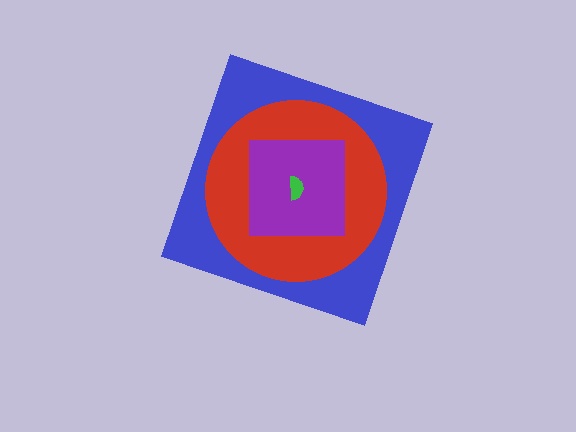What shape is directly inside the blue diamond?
The red circle.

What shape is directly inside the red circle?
The purple square.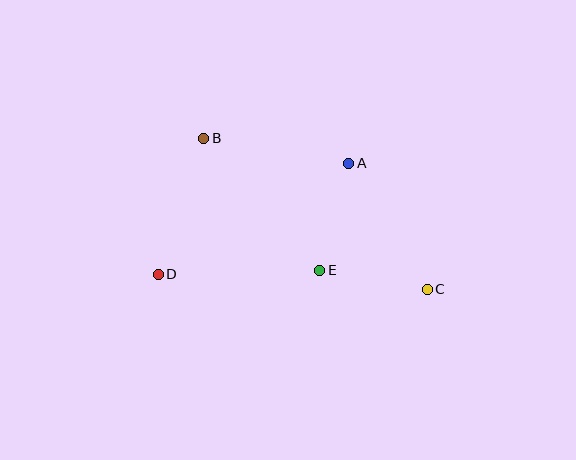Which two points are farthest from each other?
Points B and C are farthest from each other.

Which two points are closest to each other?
Points C and E are closest to each other.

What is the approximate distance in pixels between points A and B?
The distance between A and B is approximately 147 pixels.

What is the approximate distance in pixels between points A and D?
The distance between A and D is approximately 221 pixels.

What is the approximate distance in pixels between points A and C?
The distance between A and C is approximately 149 pixels.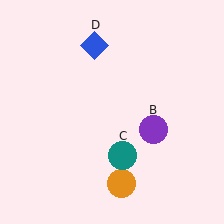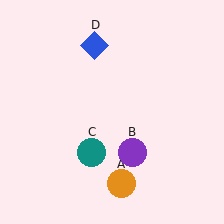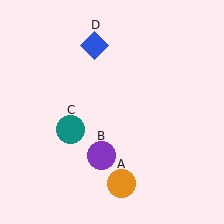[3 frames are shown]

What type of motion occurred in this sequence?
The purple circle (object B), teal circle (object C) rotated clockwise around the center of the scene.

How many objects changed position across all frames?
2 objects changed position: purple circle (object B), teal circle (object C).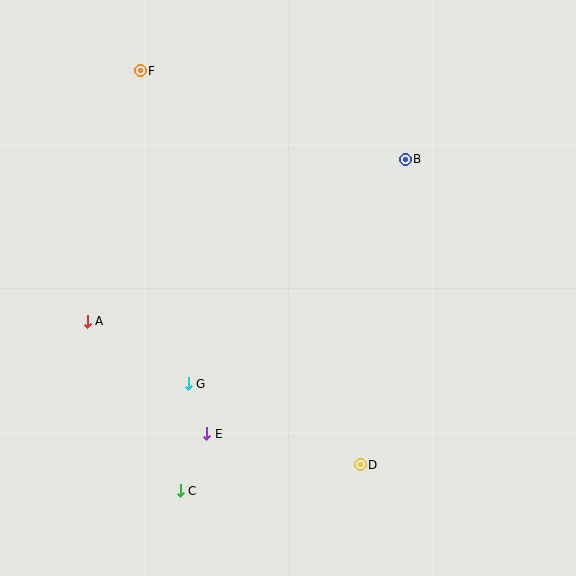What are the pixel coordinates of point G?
Point G is at (188, 384).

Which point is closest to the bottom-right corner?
Point D is closest to the bottom-right corner.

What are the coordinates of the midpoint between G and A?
The midpoint between G and A is at (138, 353).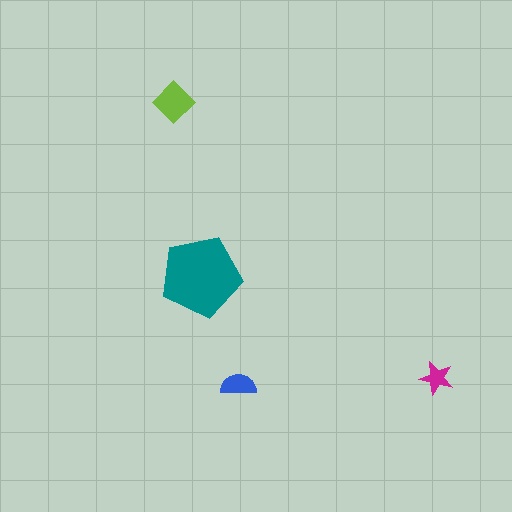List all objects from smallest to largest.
The magenta star, the blue semicircle, the lime diamond, the teal pentagon.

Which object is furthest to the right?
The magenta star is rightmost.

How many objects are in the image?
There are 4 objects in the image.